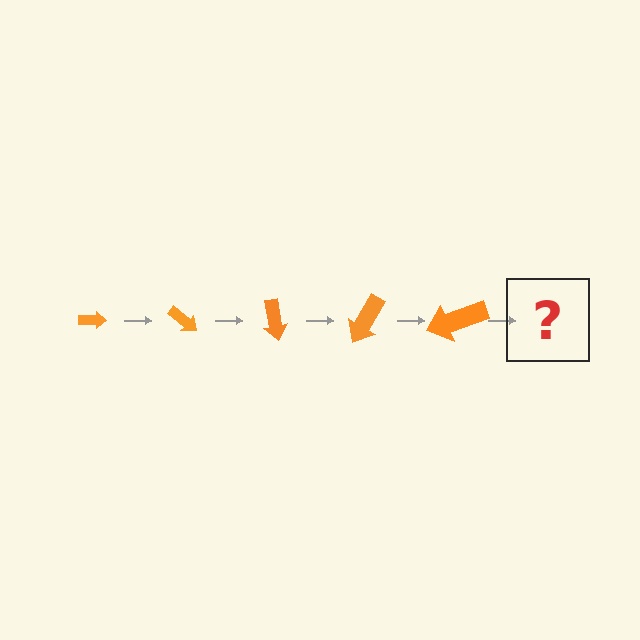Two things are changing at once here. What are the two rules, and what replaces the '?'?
The two rules are that the arrow grows larger each step and it rotates 40 degrees each step. The '?' should be an arrow, larger than the previous one and rotated 200 degrees from the start.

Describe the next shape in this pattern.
It should be an arrow, larger than the previous one and rotated 200 degrees from the start.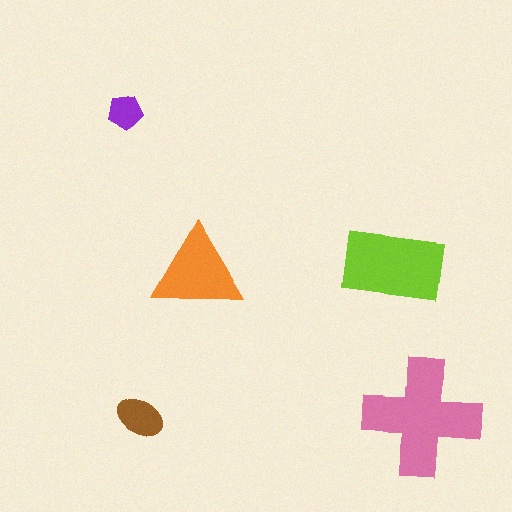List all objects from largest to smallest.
The pink cross, the lime rectangle, the orange triangle, the brown ellipse, the purple pentagon.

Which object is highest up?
The purple pentagon is topmost.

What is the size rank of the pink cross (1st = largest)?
1st.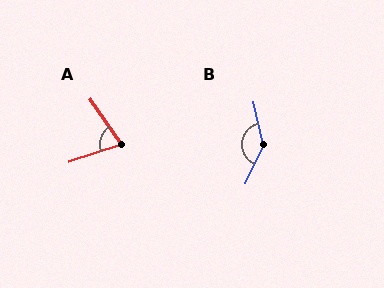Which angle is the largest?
B, at approximately 143 degrees.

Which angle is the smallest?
A, at approximately 73 degrees.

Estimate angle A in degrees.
Approximately 73 degrees.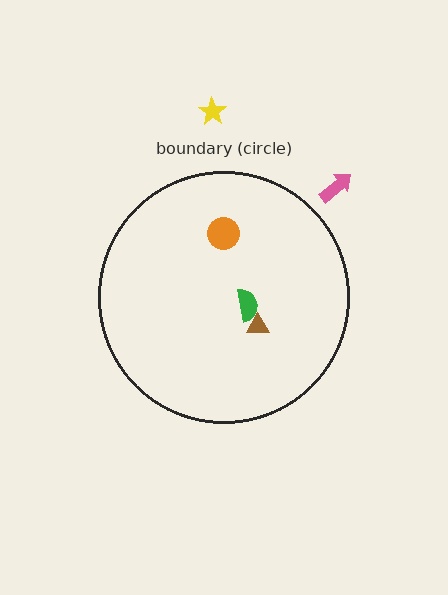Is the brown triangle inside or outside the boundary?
Inside.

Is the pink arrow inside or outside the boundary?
Outside.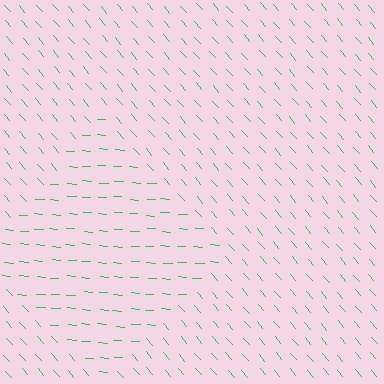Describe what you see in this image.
The image is filled with small green line segments. A diamond region in the image has lines oriented differently from the surrounding lines, creating a visible texture boundary.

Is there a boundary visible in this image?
Yes, there is a texture boundary formed by a change in line orientation.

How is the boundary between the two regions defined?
The boundary is defined purely by a change in line orientation (approximately 45 degrees difference). All lines are the same color and thickness.